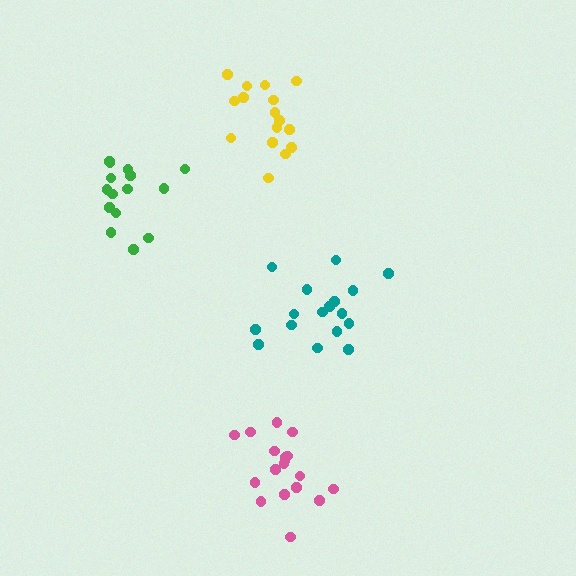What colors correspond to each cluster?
The clusters are colored: pink, teal, yellow, green.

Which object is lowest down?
The pink cluster is bottommost.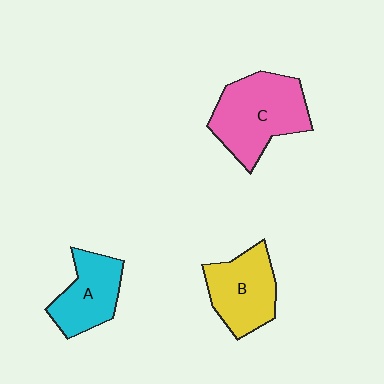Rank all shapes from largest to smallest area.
From largest to smallest: C (pink), B (yellow), A (cyan).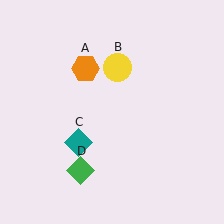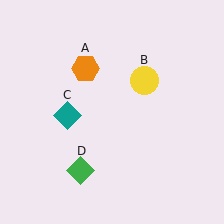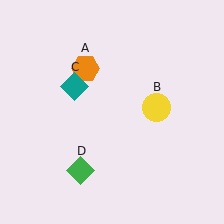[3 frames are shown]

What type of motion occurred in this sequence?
The yellow circle (object B), teal diamond (object C) rotated clockwise around the center of the scene.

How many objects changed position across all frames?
2 objects changed position: yellow circle (object B), teal diamond (object C).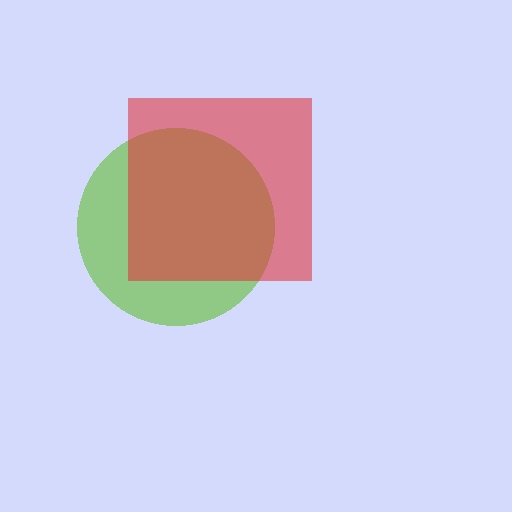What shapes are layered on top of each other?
The layered shapes are: a lime circle, a red square.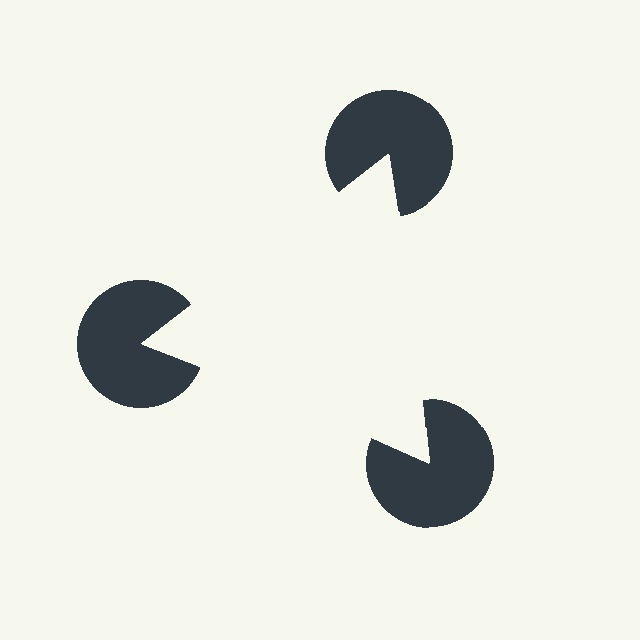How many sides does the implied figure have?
3 sides.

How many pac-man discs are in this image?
There are 3 — one at each vertex of the illusory triangle.